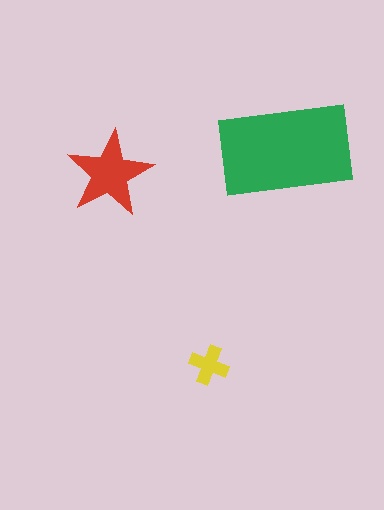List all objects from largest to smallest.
The green rectangle, the red star, the yellow cross.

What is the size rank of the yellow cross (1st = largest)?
3rd.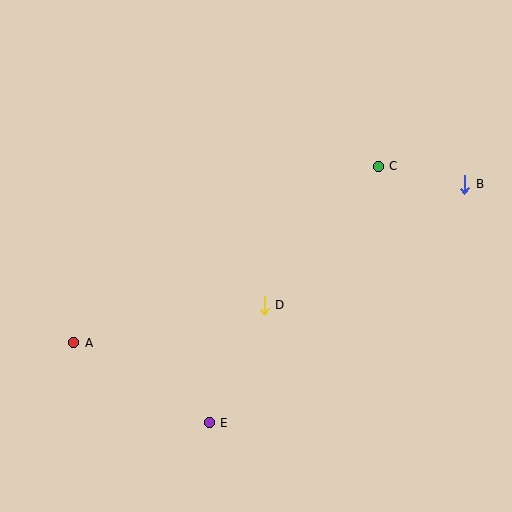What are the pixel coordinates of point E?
Point E is at (209, 423).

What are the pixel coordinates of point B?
Point B is at (465, 184).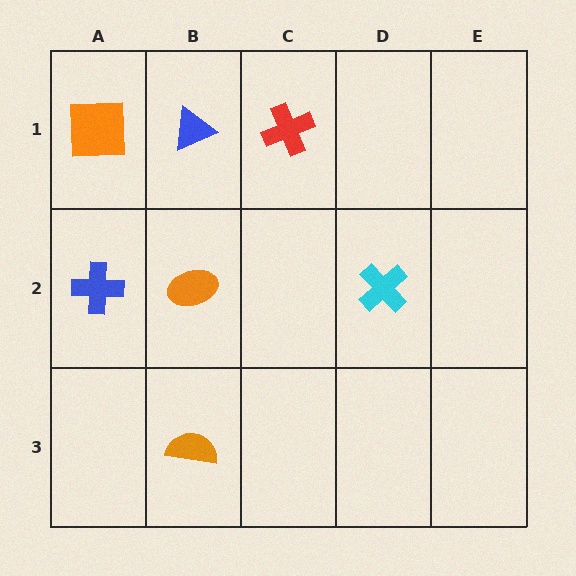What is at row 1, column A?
An orange square.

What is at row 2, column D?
A cyan cross.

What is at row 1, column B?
A blue triangle.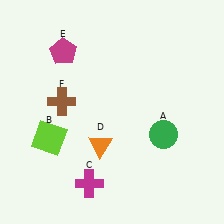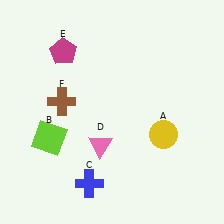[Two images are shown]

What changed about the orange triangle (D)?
In Image 1, D is orange. In Image 2, it changed to pink.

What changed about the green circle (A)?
In Image 1, A is green. In Image 2, it changed to yellow.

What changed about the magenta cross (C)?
In Image 1, C is magenta. In Image 2, it changed to blue.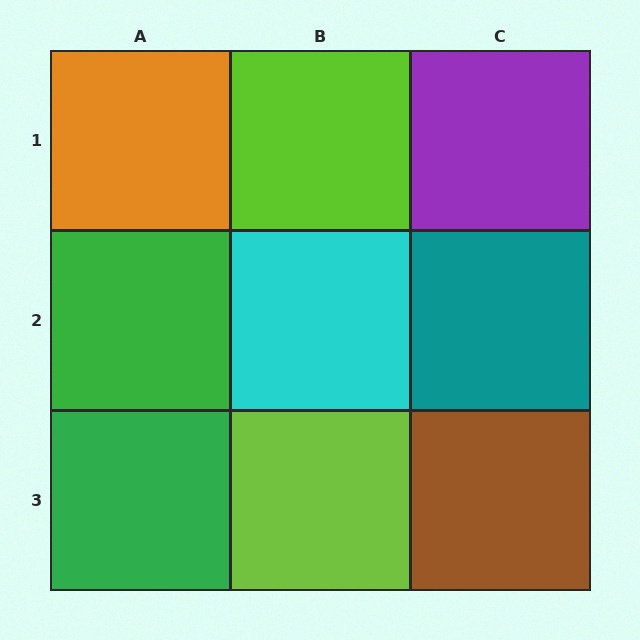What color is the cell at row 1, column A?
Orange.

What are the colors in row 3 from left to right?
Green, lime, brown.